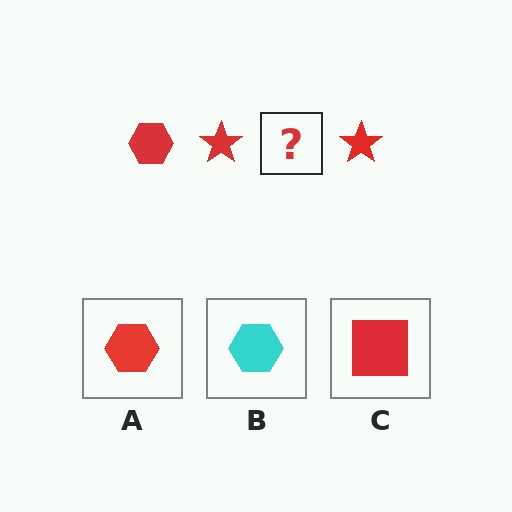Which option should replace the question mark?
Option A.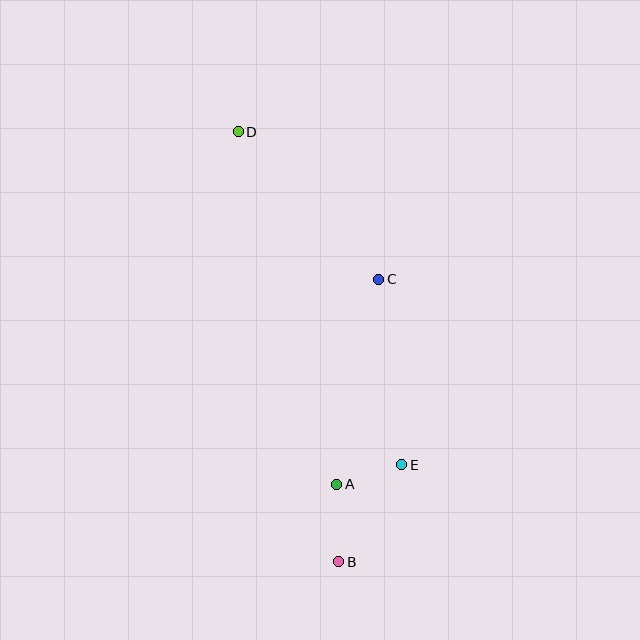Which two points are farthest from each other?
Points B and D are farthest from each other.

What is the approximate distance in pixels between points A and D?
The distance between A and D is approximately 366 pixels.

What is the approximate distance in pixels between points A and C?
The distance between A and C is approximately 209 pixels.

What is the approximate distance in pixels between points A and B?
The distance between A and B is approximately 77 pixels.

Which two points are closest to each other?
Points A and E are closest to each other.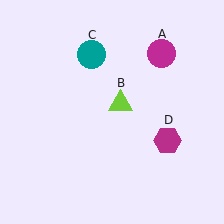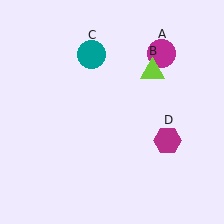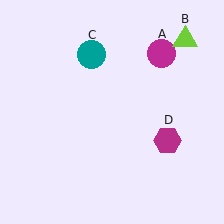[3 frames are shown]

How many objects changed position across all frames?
1 object changed position: lime triangle (object B).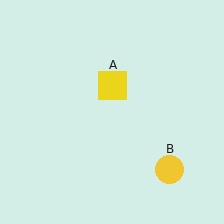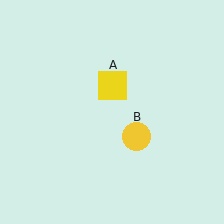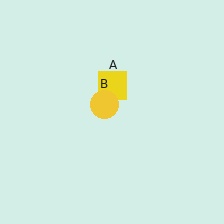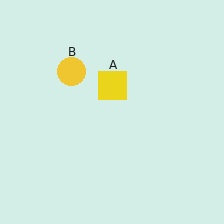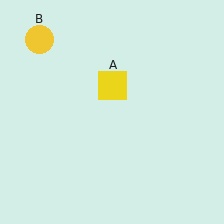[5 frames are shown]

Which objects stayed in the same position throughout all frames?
Yellow square (object A) remained stationary.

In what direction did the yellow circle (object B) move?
The yellow circle (object B) moved up and to the left.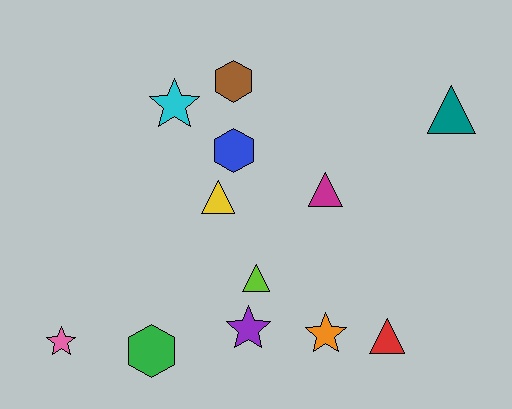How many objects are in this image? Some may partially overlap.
There are 12 objects.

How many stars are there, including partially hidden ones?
There are 4 stars.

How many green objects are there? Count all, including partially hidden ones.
There is 1 green object.